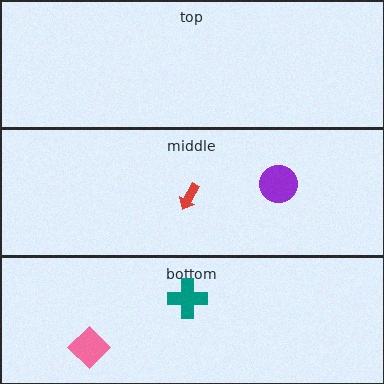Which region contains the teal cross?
The bottom region.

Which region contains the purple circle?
The middle region.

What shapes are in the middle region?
The purple circle, the red arrow.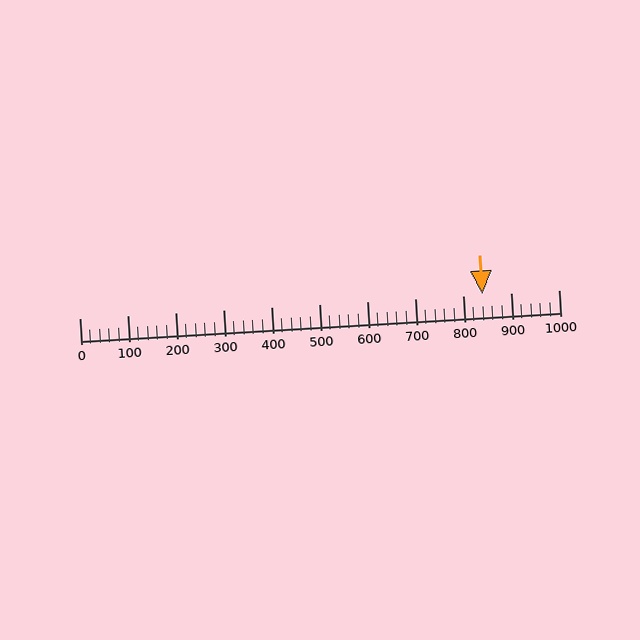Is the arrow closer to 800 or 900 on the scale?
The arrow is closer to 800.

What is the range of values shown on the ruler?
The ruler shows values from 0 to 1000.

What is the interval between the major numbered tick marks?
The major tick marks are spaced 100 units apart.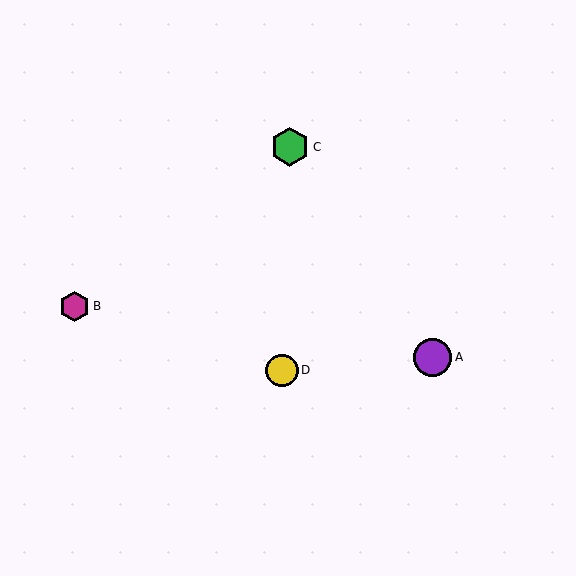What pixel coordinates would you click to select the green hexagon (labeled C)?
Click at (290, 147) to select the green hexagon C.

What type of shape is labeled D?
Shape D is a yellow circle.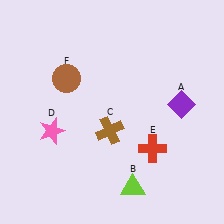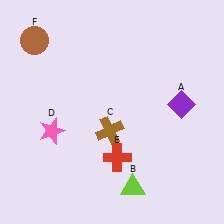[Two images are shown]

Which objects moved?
The objects that moved are: the red cross (E), the brown circle (F).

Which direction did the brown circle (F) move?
The brown circle (F) moved up.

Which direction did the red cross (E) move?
The red cross (E) moved left.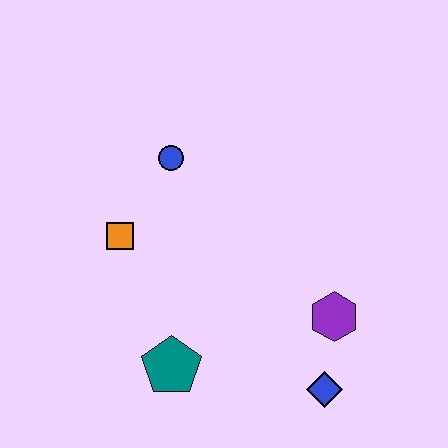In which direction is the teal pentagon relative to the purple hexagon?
The teal pentagon is to the left of the purple hexagon.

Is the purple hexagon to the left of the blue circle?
No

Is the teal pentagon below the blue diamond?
No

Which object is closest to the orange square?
The blue circle is closest to the orange square.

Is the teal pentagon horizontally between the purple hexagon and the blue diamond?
No